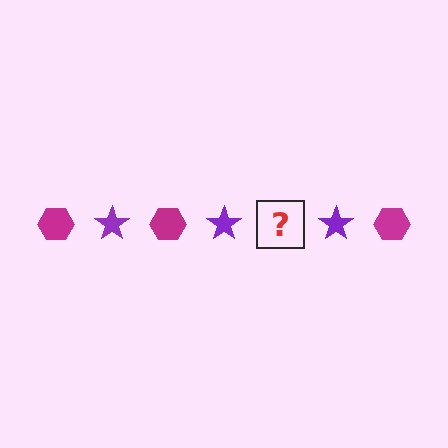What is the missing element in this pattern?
The missing element is a magenta hexagon.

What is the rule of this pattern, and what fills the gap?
The rule is that the pattern alternates between magenta hexagon and purple star. The gap should be filled with a magenta hexagon.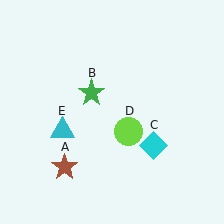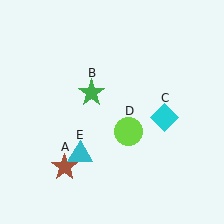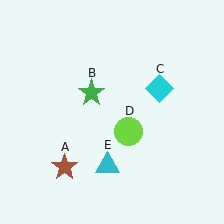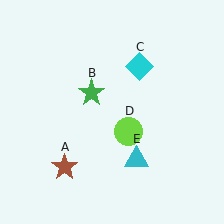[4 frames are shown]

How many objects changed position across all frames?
2 objects changed position: cyan diamond (object C), cyan triangle (object E).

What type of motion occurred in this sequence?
The cyan diamond (object C), cyan triangle (object E) rotated counterclockwise around the center of the scene.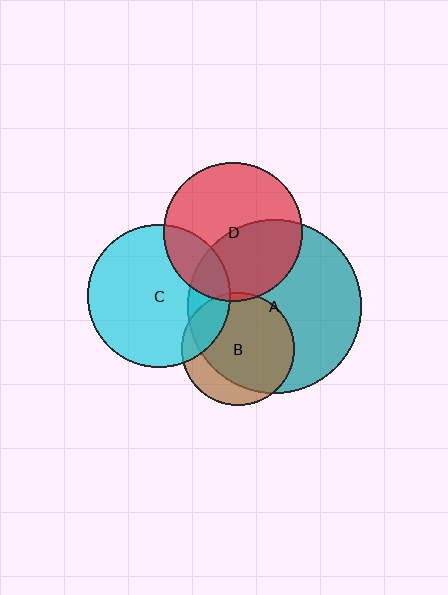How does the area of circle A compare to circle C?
Approximately 1.5 times.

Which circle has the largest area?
Circle A (teal).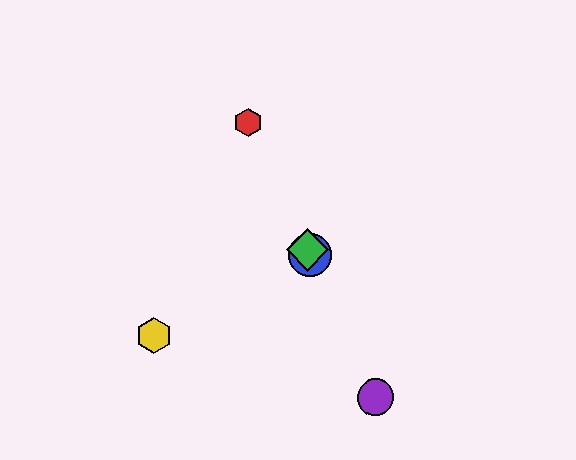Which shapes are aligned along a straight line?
The red hexagon, the blue circle, the green diamond, the purple circle are aligned along a straight line.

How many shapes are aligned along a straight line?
4 shapes (the red hexagon, the blue circle, the green diamond, the purple circle) are aligned along a straight line.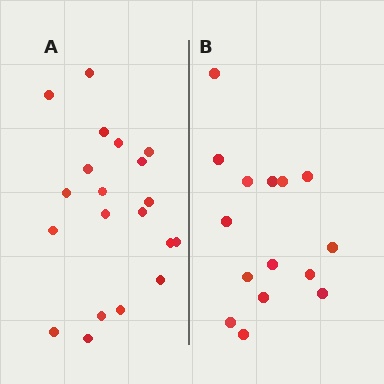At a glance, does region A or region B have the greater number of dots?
Region A (the left region) has more dots.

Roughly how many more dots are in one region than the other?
Region A has about 5 more dots than region B.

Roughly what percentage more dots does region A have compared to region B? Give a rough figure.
About 35% more.